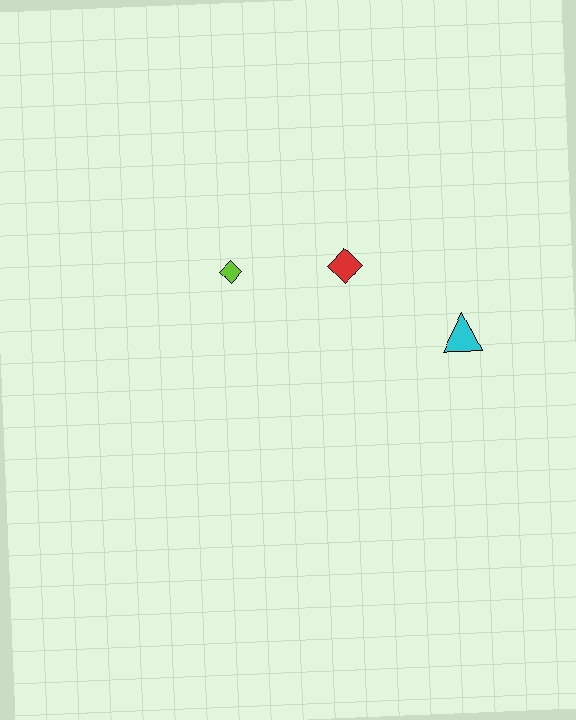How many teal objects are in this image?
There are no teal objects.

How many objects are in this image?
There are 3 objects.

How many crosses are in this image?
There are no crosses.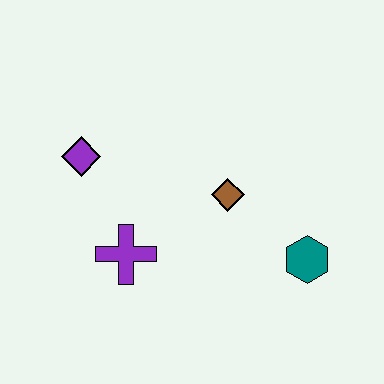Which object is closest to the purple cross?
The purple diamond is closest to the purple cross.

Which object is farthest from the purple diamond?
The teal hexagon is farthest from the purple diamond.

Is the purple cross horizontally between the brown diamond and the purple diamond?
Yes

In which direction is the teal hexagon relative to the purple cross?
The teal hexagon is to the right of the purple cross.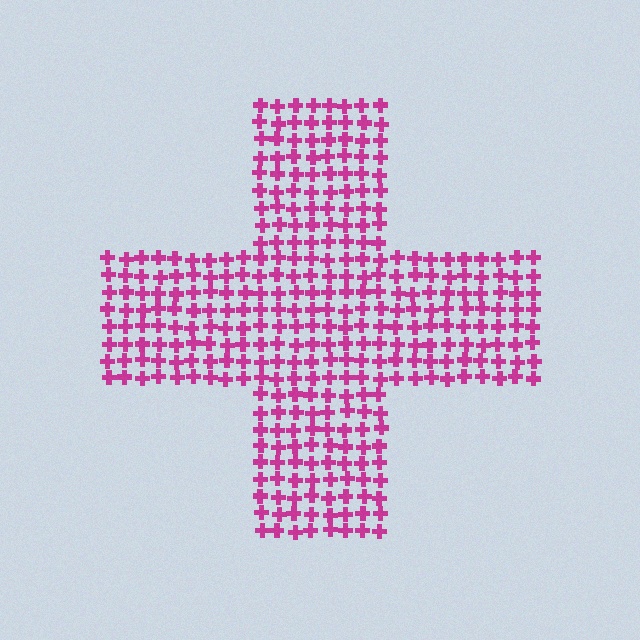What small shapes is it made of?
It is made of small crosses.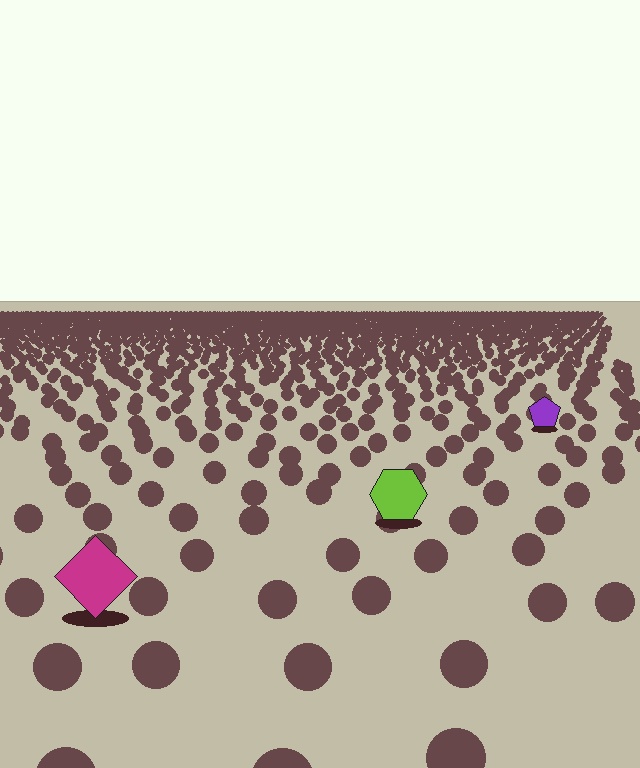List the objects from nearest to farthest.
From nearest to farthest: the magenta diamond, the lime hexagon, the purple pentagon.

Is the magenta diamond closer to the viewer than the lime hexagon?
Yes. The magenta diamond is closer — you can tell from the texture gradient: the ground texture is coarser near it.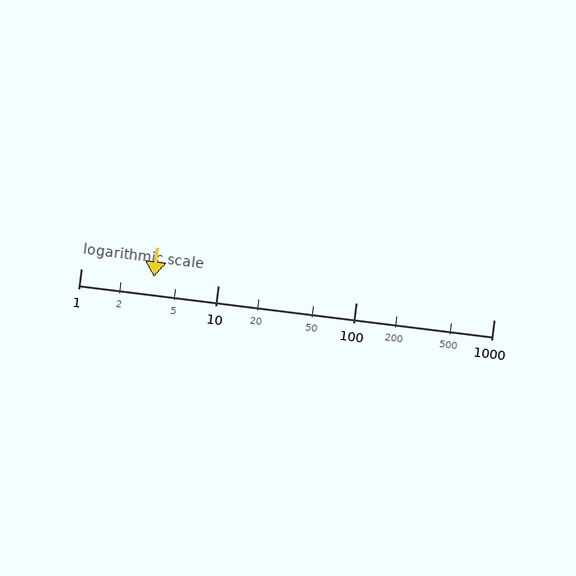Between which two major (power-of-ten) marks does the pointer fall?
The pointer is between 1 and 10.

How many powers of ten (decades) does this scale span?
The scale spans 3 decades, from 1 to 1000.